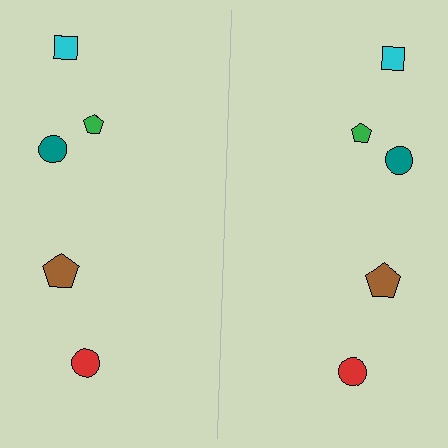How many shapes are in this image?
There are 10 shapes in this image.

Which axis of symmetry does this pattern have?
The pattern has a vertical axis of symmetry running through the center of the image.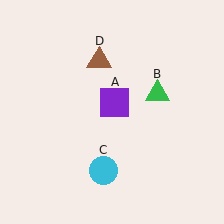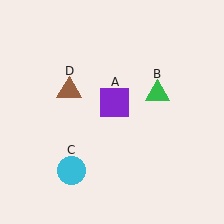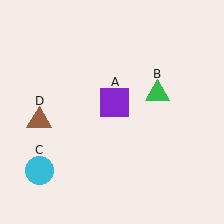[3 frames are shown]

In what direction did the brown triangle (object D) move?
The brown triangle (object D) moved down and to the left.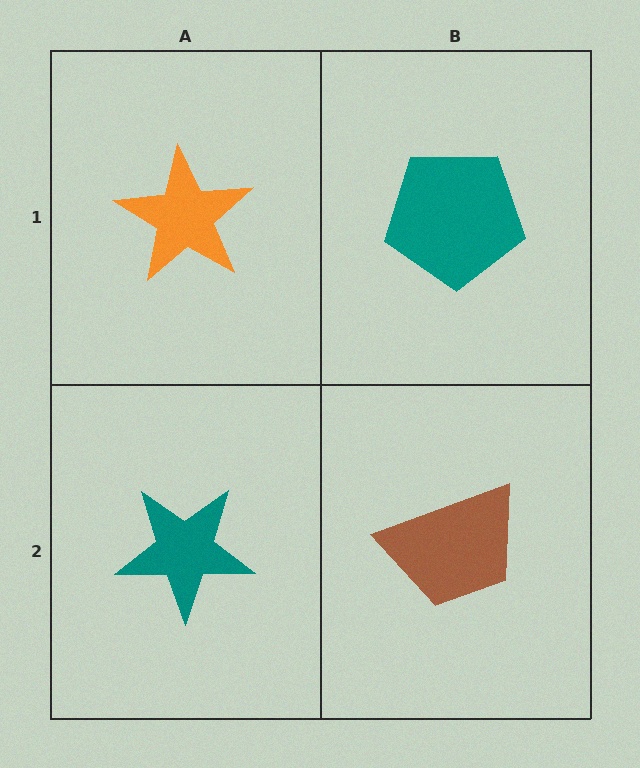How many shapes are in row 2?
2 shapes.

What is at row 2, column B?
A brown trapezoid.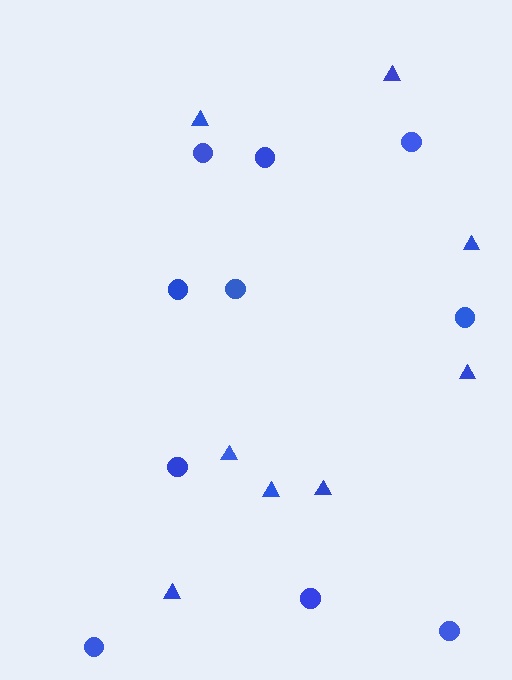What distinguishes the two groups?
There are 2 groups: one group of circles (10) and one group of triangles (8).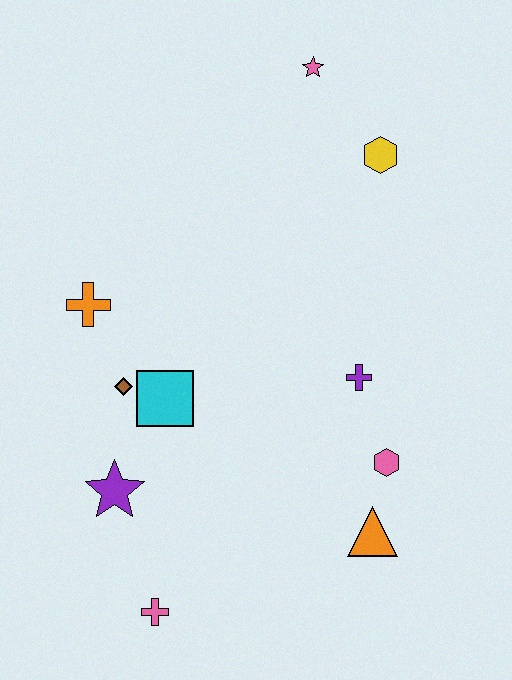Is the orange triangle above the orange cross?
No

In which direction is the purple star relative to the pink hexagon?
The purple star is to the left of the pink hexagon.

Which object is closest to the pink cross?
The purple star is closest to the pink cross.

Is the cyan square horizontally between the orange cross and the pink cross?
No